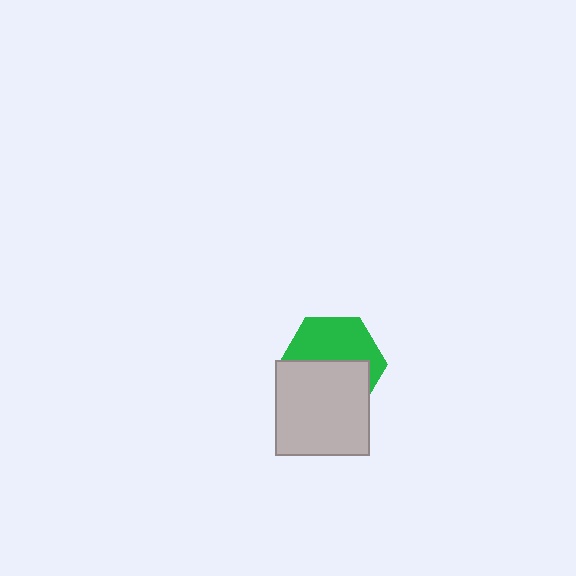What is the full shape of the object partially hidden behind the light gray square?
The partially hidden object is a green hexagon.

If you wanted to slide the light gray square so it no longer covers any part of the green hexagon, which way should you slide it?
Slide it down — that is the most direct way to separate the two shapes.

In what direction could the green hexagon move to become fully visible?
The green hexagon could move up. That would shift it out from behind the light gray square entirely.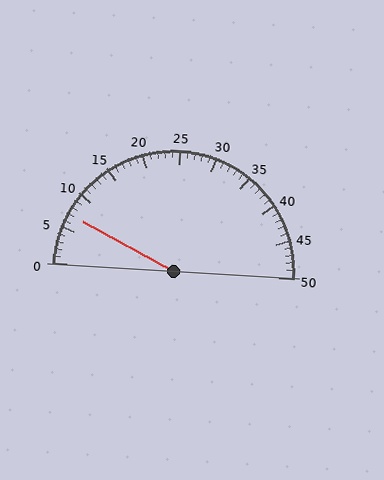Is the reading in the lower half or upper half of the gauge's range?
The reading is in the lower half of the range (0 to 50).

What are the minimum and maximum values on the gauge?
The gauge ranges from 0 to 50.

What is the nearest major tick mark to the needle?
The nearest major tick mark is 5.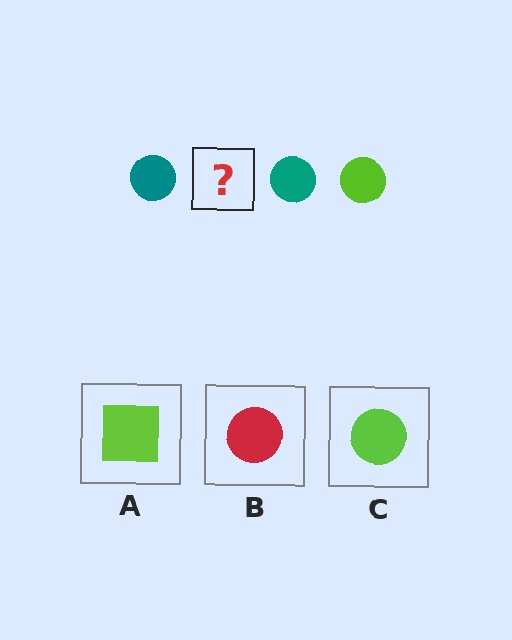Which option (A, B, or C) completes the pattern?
C.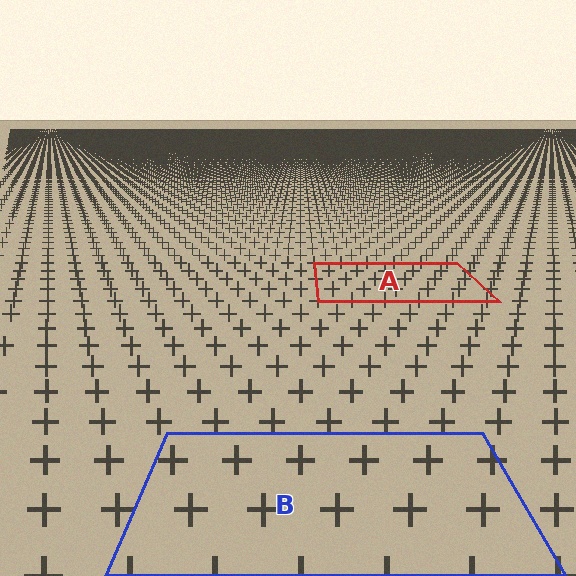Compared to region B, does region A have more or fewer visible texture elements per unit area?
Region A has more texture elements per unit area — they are packed more densely because it is farther away.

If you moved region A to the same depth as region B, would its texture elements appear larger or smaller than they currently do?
They would appear larger. At a closer depth, the same texture elements are projected at a bigger on-screen size.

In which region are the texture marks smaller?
The texture marks are smaller in region A, because it is farther away.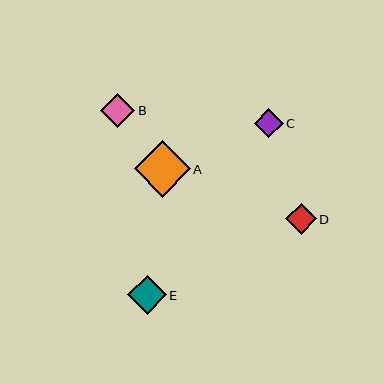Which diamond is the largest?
Diamond A is the largest with a size of approximately 56 pixels.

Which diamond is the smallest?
Diamond C is the smallest with a size of approximately 29 pixels.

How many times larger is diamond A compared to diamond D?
Diamond A is approximately 1.8 times the size of diamond D.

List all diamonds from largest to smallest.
From largest to smallest: A, E, B, D, C.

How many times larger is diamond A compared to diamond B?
Diamond A is approximately 1.7 times the size of diamond B.